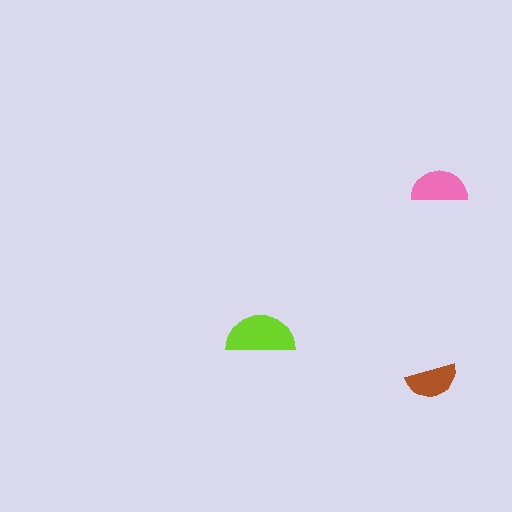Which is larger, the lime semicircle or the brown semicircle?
The lime one.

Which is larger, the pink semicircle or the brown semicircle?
The pink one.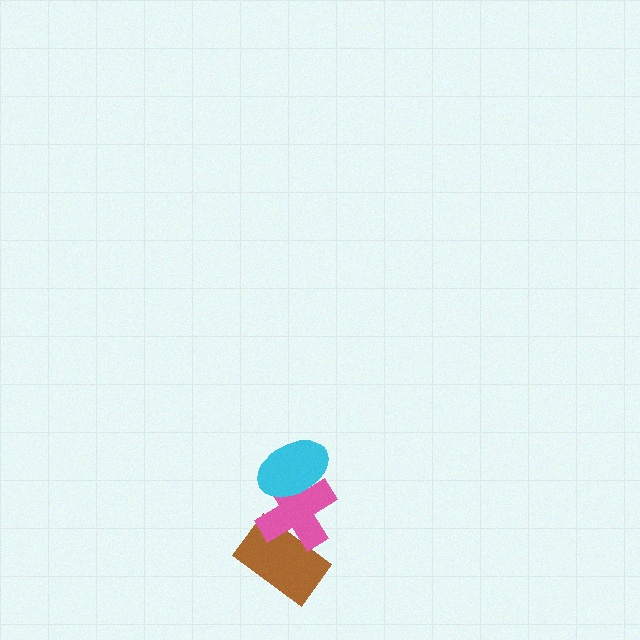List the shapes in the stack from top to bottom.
From top to bottom: the cyan ellipse, the pink cross, the brown rectangle.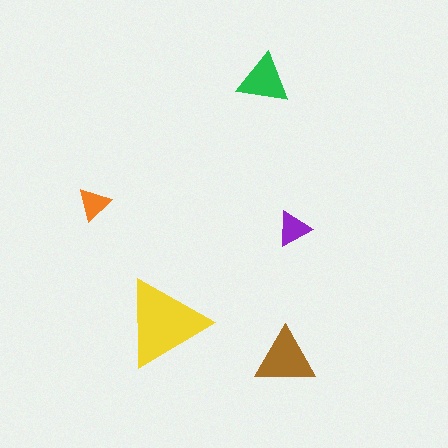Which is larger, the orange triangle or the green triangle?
The green one.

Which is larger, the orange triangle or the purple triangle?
The purple one.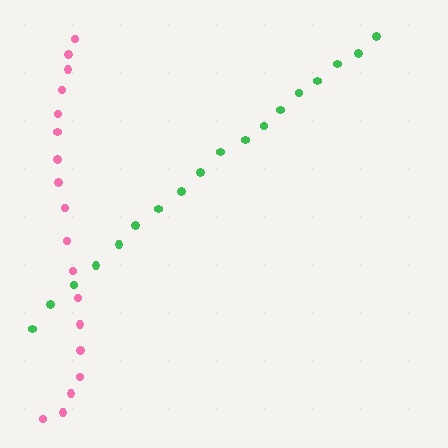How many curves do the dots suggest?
There are 2 distinct paths.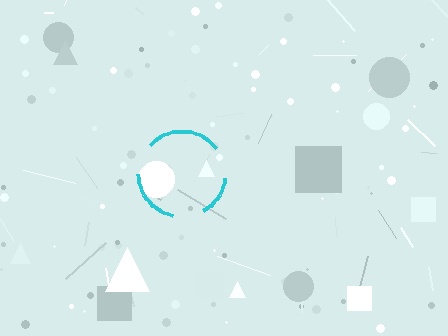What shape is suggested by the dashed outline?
The dashed outline suggests a circle.